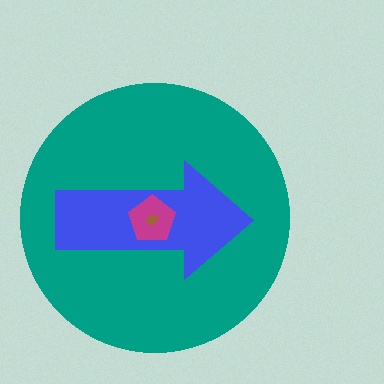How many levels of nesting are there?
4.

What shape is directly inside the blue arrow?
The magenta pentagon.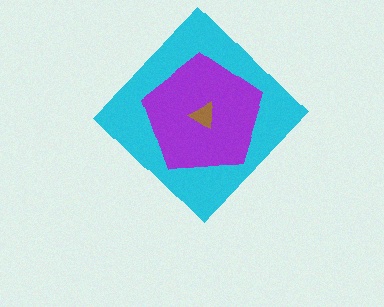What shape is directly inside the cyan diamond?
The purple pentagon.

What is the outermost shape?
The cyan diamond.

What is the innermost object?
The brown triangle.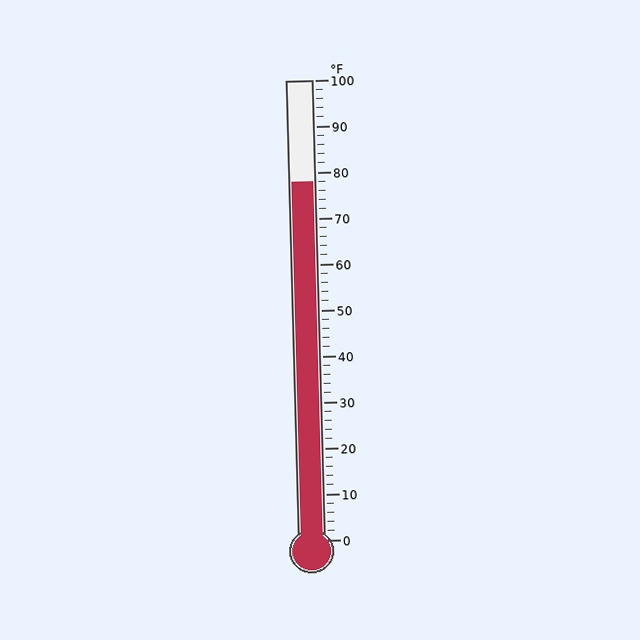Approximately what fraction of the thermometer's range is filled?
The thermometer is filled to approximately 80% of its range.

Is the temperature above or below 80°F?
The temperature is below 80°F.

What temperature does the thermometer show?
The thermometer shows approximately 78°F.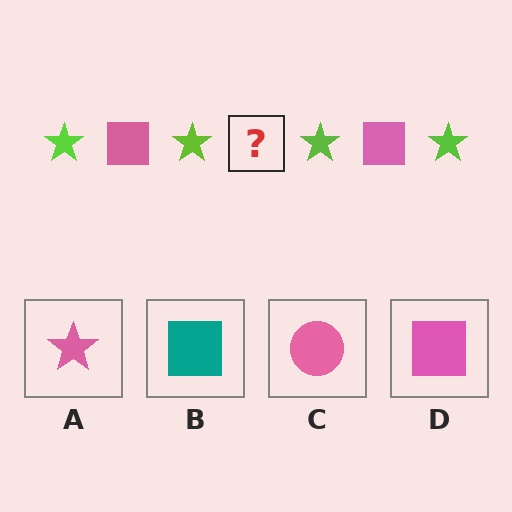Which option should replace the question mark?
Option D.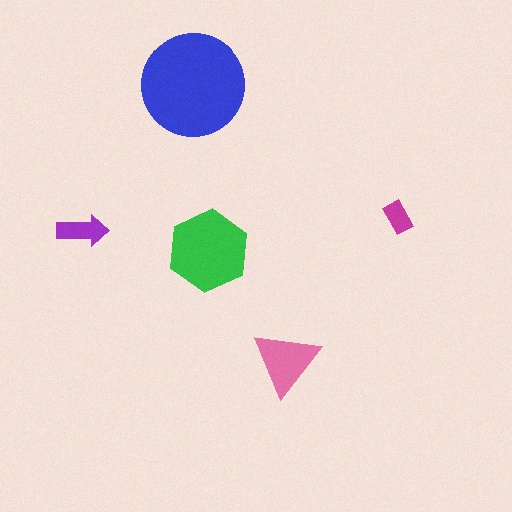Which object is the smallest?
The magenta rectangle.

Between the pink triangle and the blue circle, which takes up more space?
The blue circle.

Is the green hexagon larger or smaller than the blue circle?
Smaller.